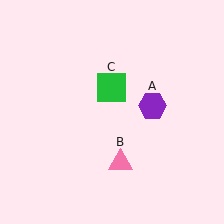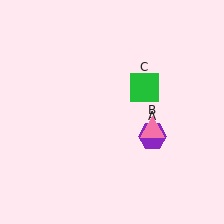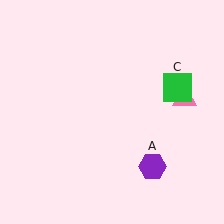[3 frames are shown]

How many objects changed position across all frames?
3 objects changed position: purple hexagon (object A), pink triangle (object B), green square (object C).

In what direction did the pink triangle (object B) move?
The pink triangle (object B) moved up and to the right.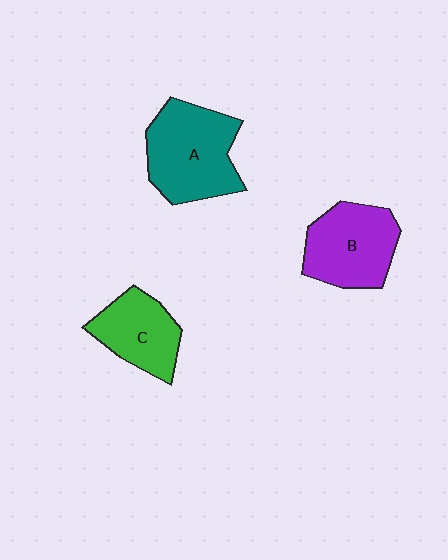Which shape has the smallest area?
Shape C (green).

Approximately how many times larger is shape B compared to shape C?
Approximately 1.2 times.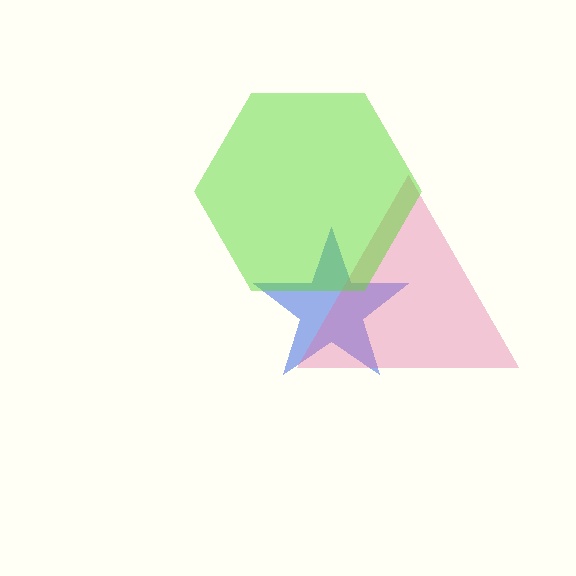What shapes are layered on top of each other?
The layered shapes are: a blue star, a pink triangle, a lime hexagon.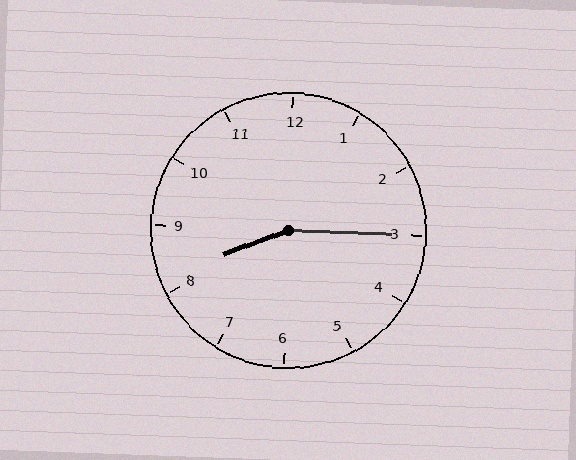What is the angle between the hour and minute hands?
Approximately 158 degrees.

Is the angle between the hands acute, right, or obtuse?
It is obtuse.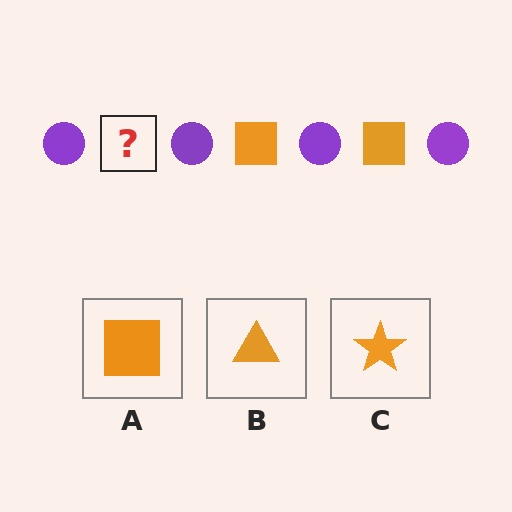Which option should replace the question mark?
Option A.